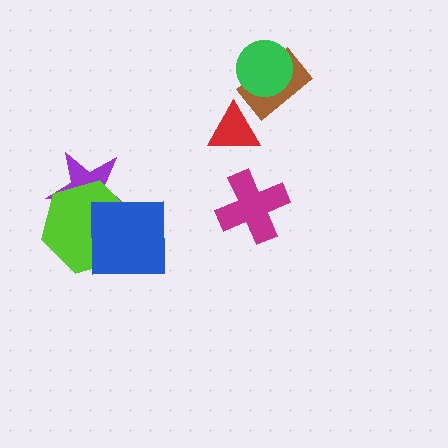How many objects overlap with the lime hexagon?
2 objects overlap with the lime hexagon.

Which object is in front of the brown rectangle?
The green circle is in front of the brown rectangle.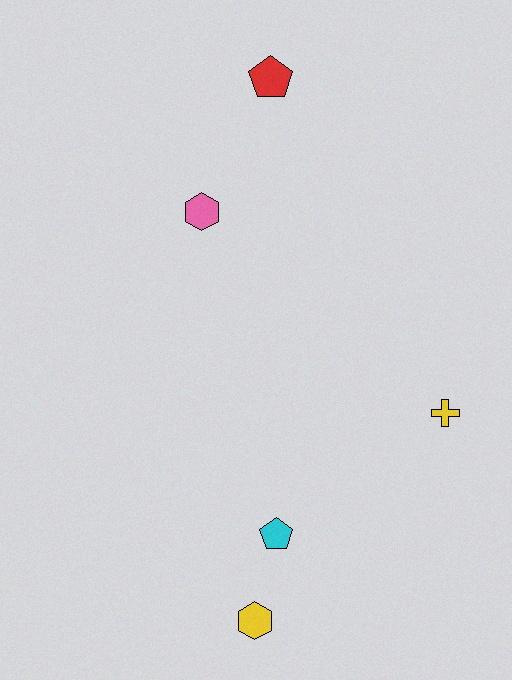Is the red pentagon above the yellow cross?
Yes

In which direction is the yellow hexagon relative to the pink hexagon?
The yellow hexagon is below the pink hexagon.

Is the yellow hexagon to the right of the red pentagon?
No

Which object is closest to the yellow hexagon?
The cyan pentagon is closest to the yellow hexagon.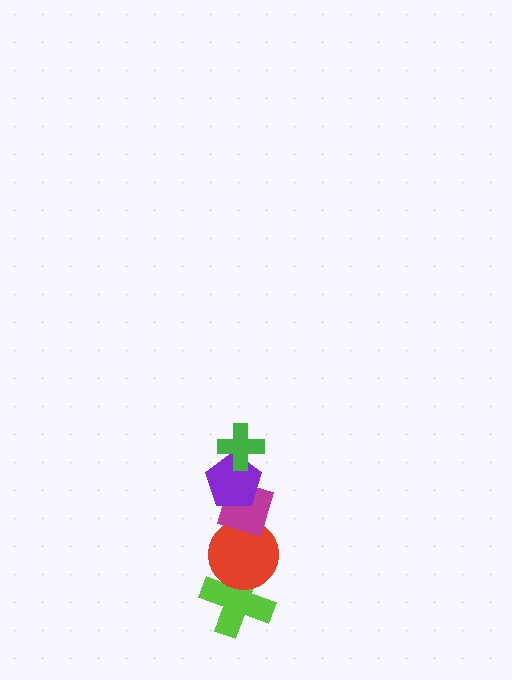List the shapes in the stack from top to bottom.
From top to bottom: the green cross, the purple pentagon, the magenta diamond, the red circle, the lime cross.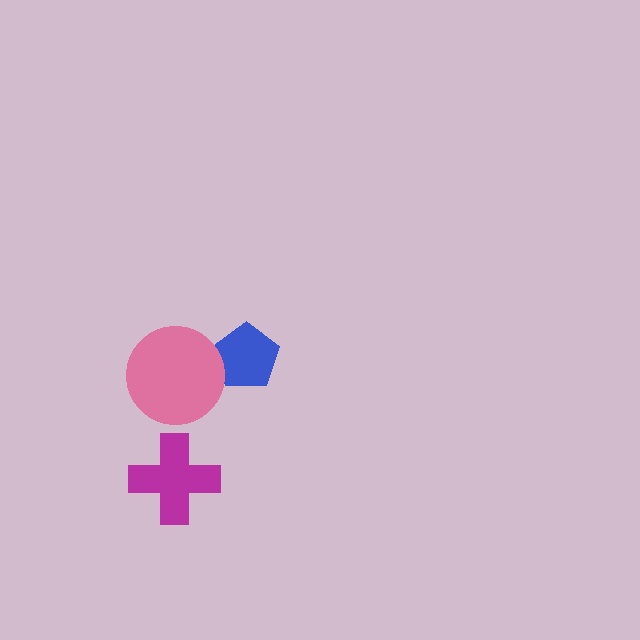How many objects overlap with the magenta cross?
0 objects overlap with the magenta cross.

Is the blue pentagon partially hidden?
Yes, it is partially covered by another shape.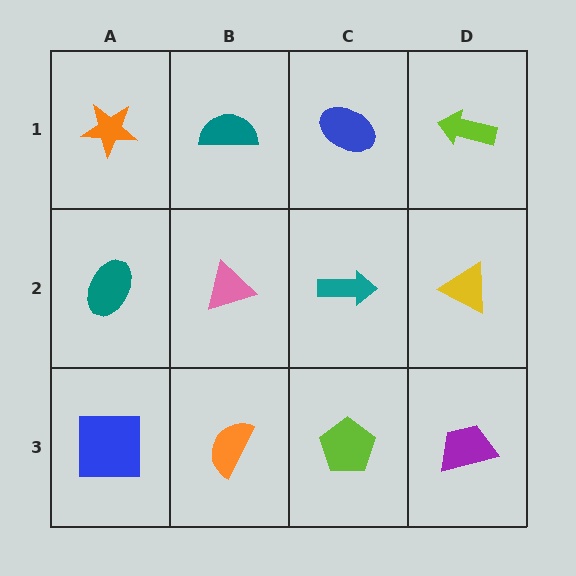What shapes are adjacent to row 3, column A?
A teal ellipse (row 2, column A), an orange semicircle (row 3, column B).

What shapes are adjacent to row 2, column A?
An orange star (row 1, column A), a blue square (row 3, column A), a pink triangle (row 2, column B).